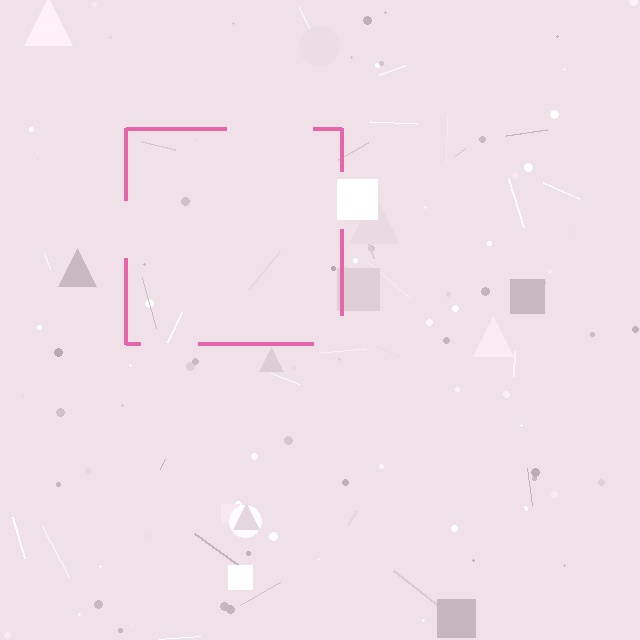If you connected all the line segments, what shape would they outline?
They would outline a square.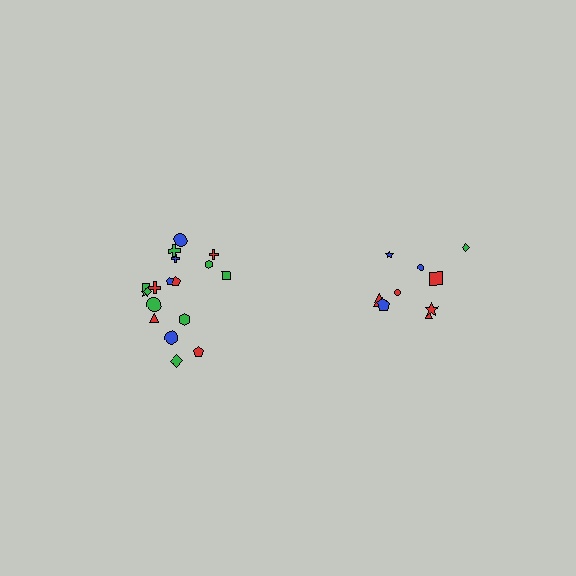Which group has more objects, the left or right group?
The left group.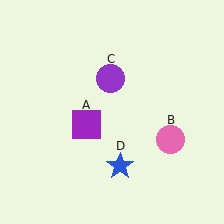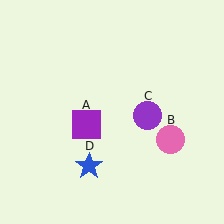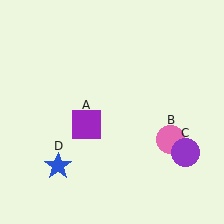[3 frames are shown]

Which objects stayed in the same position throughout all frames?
Purple square (object A) and pink circle (object B) remained stationary.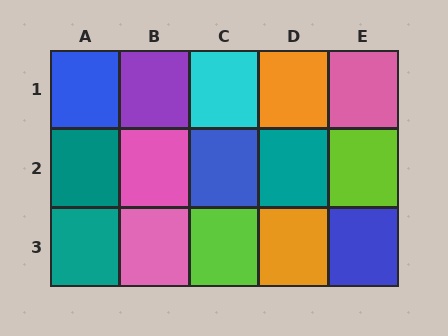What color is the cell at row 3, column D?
Orange.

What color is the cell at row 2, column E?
Lime.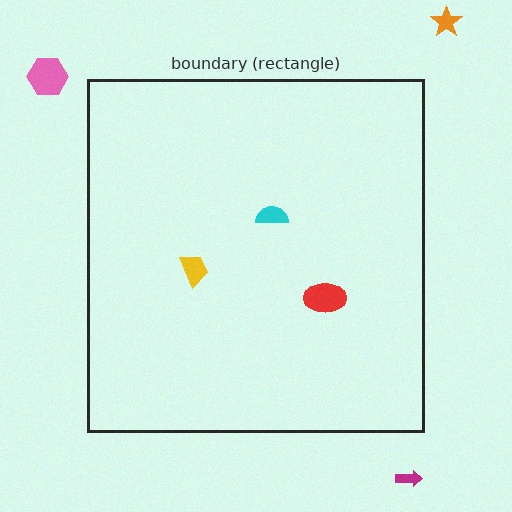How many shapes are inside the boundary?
3 inside, 3 outside.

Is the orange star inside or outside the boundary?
Outside.